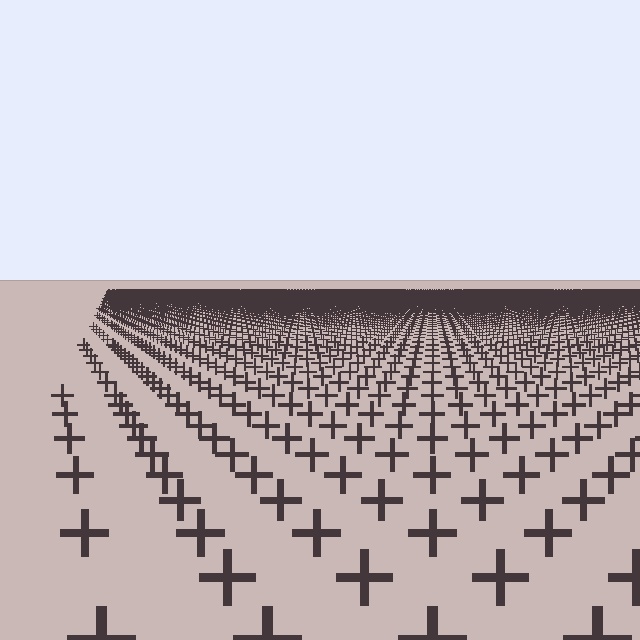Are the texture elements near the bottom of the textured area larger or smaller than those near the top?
Larger. Near the bottom, elements are closer to the viewer and appear at a bigger on-screen size.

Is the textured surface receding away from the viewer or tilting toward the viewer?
The surface is receding away from the viewer. Texture elements get smaller and denser toward the top.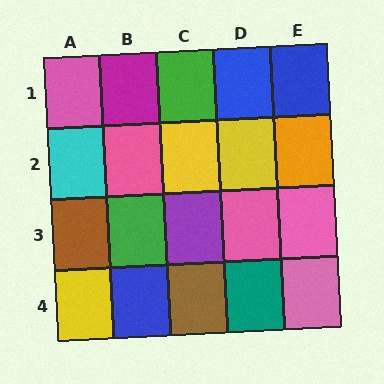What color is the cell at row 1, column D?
Blue.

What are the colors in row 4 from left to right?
Yellow, blue, brown, teal, pink.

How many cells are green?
2 cells are green.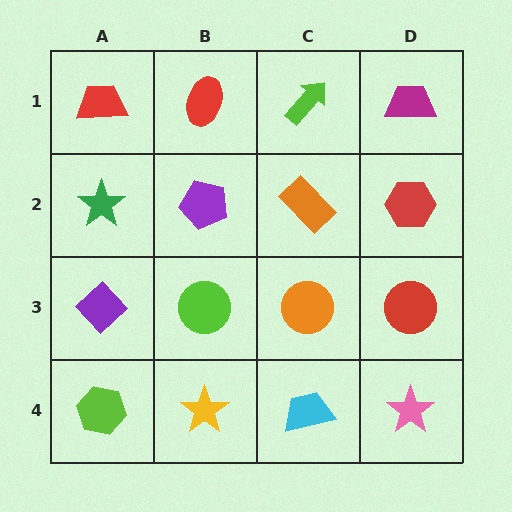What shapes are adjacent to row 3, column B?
A purple pentagon (row 2, column B), a yellow star (row 4, column B), a purple diamond (row 3, column A), an orange circle (row 3, column C).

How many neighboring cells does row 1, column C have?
3.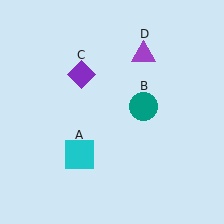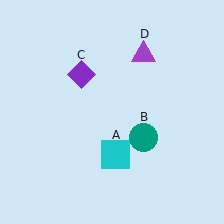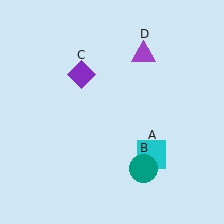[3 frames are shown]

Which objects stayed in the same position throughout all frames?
Purple diamond (object C) and purple triangle (object D) remained stationary.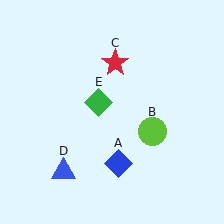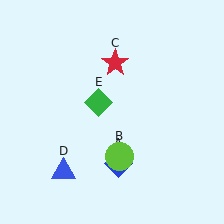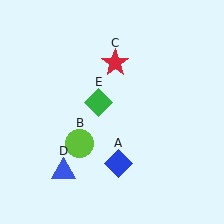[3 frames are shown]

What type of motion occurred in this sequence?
The lime circle (object B) rotated clockwise around the center of the scene.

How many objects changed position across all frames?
1 object changed position: lime circle (object B).